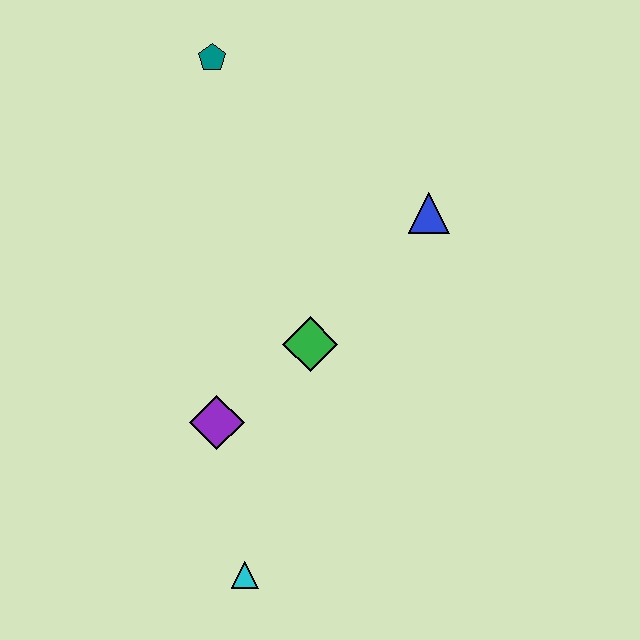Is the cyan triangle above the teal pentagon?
No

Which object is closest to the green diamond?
The purple diamond is closest to the green diamond.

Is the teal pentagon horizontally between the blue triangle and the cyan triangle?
No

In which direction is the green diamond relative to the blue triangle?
The green diamond is below the blue triangle.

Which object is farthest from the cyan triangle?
The teal pentagon is farthest from the cyan triangle.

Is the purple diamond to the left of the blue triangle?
Yes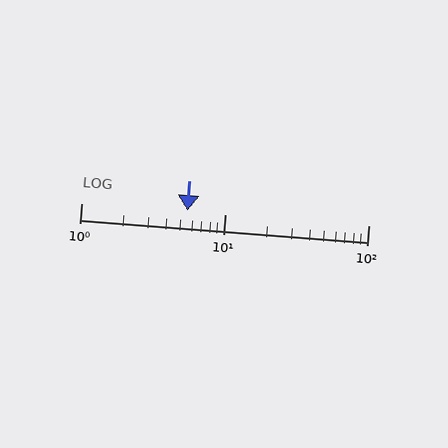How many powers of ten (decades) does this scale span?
The scale spans 2 decades, from 1 to 100.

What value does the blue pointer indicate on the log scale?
The pointer indicates approximately 5.5.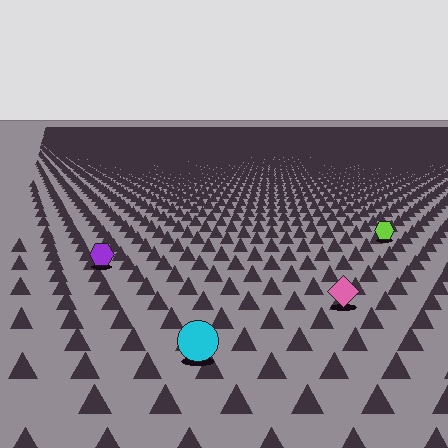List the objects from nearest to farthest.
From nearest to farthest: the cyan circle, the pink diamond, the purple hexagon, the lime hexagon.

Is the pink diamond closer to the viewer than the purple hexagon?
Yes. The pink diamond is closer — you can tell from the texture gradient: the ground texture is coarser near it.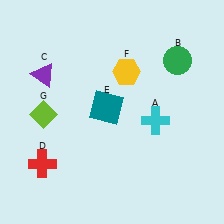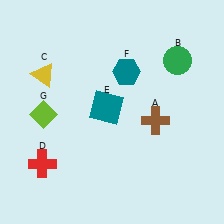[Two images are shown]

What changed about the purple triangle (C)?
In Image 1, C is purple. In Image 2, it changed to yellow.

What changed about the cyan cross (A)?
In Image 1, A is cyan. In Image 2, it changed to brown.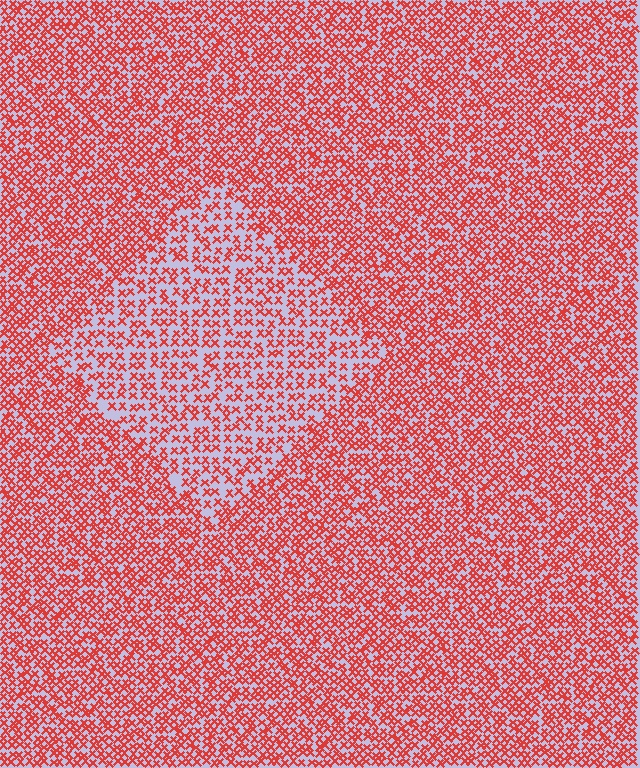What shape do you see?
I see a diamond.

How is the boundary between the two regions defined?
The boundary is defined by a change in element density (approximately 1.7x ratio). All elements are the same color, size, and shape.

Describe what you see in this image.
The image contains small red elements arranged at two different densities. A diamond-shaped region is visible where the elements are less densely packed than the surrounding area.